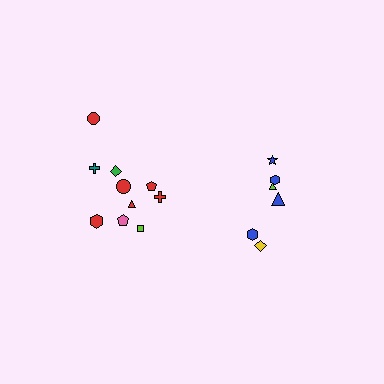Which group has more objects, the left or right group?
The left group.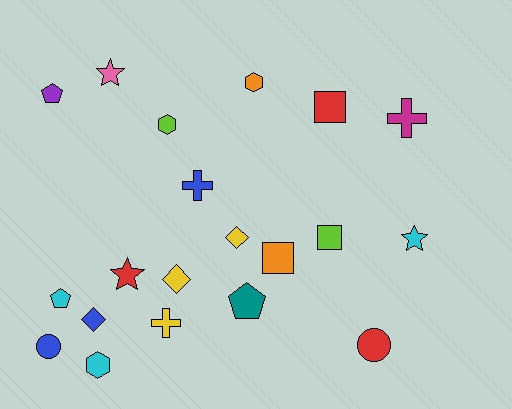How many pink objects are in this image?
There is 1 pink object.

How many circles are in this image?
There are 2 circles.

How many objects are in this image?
There are 20 objects.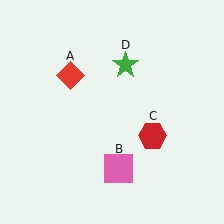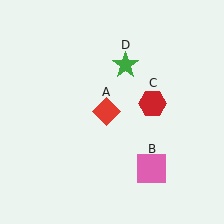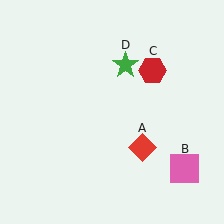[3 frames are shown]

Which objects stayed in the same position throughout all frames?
Green star (object D) remained stationary.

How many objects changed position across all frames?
3 objects changed position: red diamond (object A), pink square (object B), red hexagon (object C).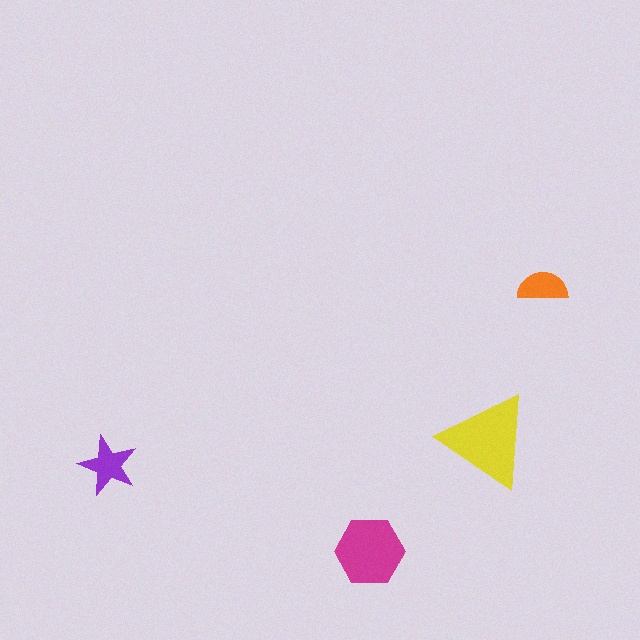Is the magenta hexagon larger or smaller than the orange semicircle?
Larger.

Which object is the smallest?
The orange semicircle.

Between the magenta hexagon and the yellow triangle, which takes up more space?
The yellow triangle.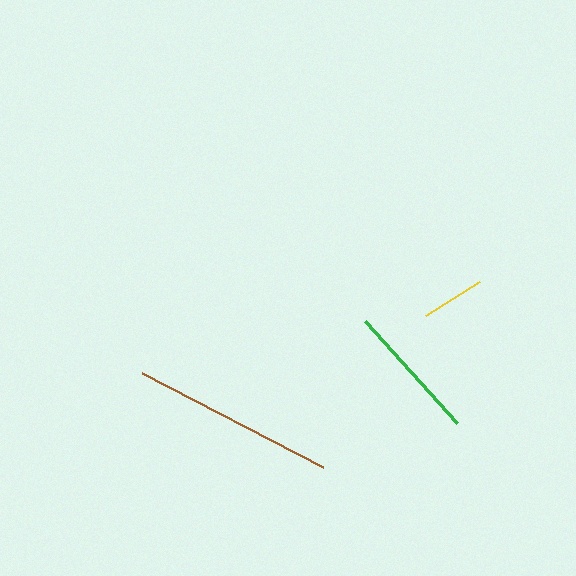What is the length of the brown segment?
The brown segment is approximately 204 pixels long.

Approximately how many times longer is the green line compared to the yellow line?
The green line is approximately 2.2 times the length of the yellow line.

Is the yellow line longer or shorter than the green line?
The green line is longer than the yellow line.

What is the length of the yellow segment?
The yellow segment is approximately 64 pixels long.